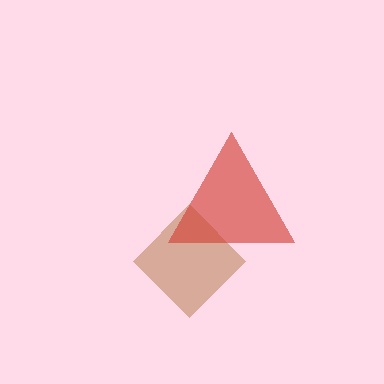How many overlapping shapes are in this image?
There are 2 overlapping shapes in the image.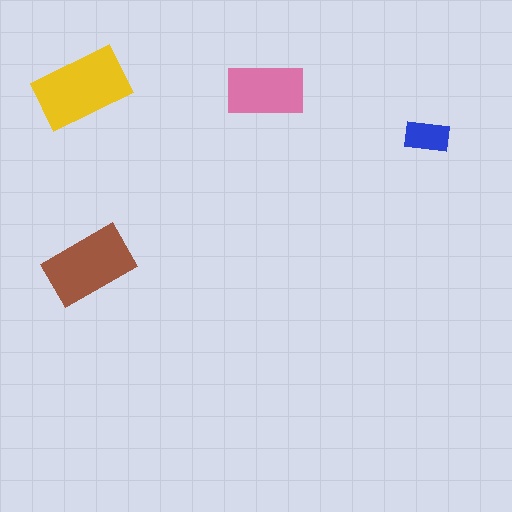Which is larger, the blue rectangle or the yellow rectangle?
The yellow one.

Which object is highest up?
The yellow rectangle is topmost.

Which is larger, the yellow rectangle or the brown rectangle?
The yellow one.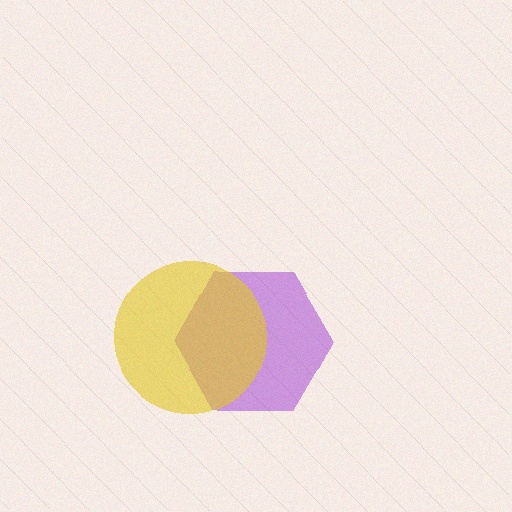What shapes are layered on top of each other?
The layered shapes are: a purple hexagon, a yellow circle.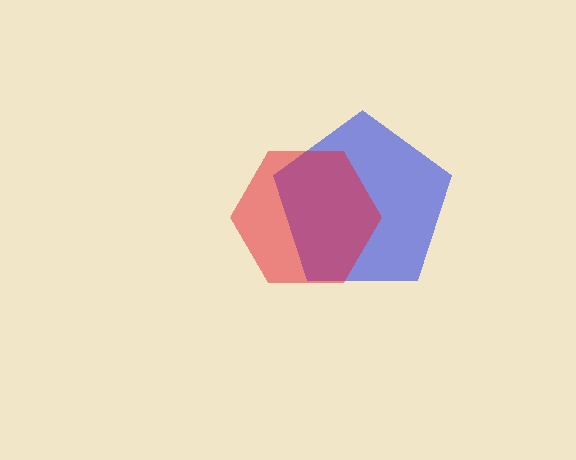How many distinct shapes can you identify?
There are 2 distinct shapes: a blue pentagon, a red hexagon.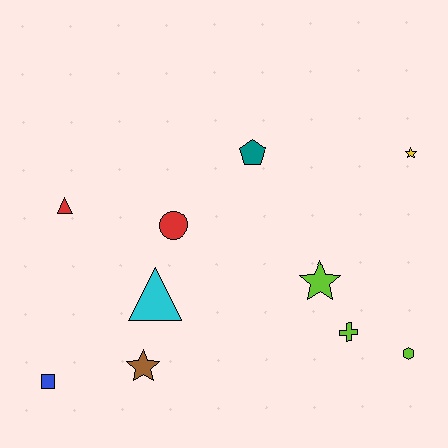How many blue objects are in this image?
There is 1 blue object.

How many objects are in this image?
There are 10 objects.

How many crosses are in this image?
There is 1 cross.